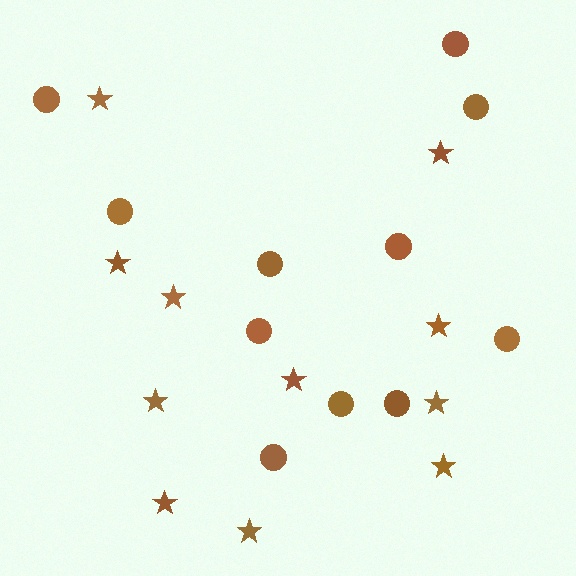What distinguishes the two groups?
There are 2 groups: one group of stars (11) and one group of circles (11).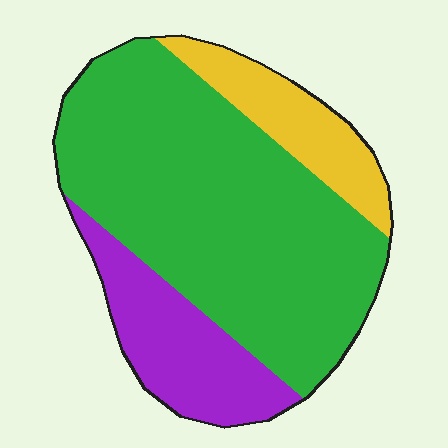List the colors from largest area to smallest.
From largest to smallest: green, purple, yellow.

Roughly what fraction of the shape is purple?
Purple takes up about one fifth (1/5) of the shape.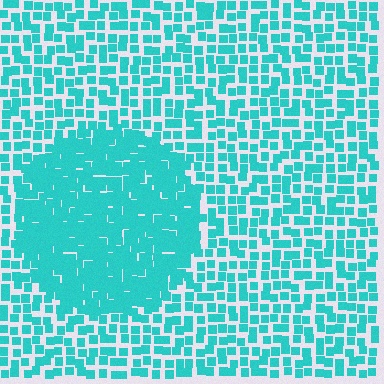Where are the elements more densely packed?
The elements are more densely packed inside the circle boundary.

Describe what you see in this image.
The image contains small cyan elements arranged at two different densities. A circle-shaped region is visible where the elements are more densely packed than the surrounding area.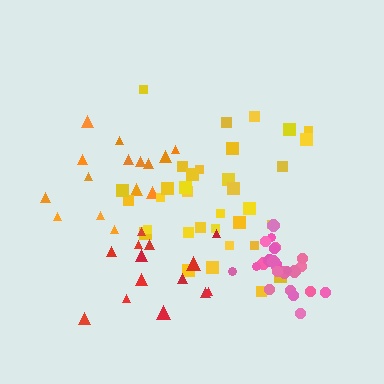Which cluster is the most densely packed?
Pink.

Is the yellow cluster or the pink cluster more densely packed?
Pink.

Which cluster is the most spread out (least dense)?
Yellow.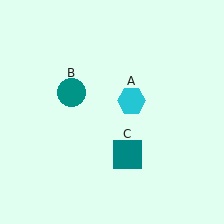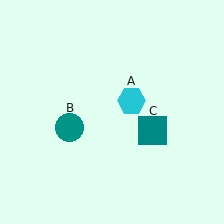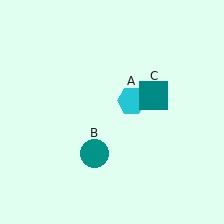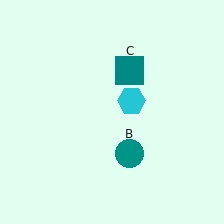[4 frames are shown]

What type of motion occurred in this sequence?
The teal circle (object B), teal square (object C) rotated counterclockwise around the center of the scene.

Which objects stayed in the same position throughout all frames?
Cyan hexagon (object A) remained stationary.